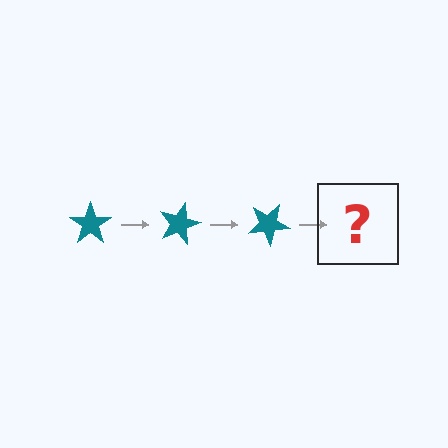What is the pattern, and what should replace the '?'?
The pattern is that the star rotates 15 degrees each step. The '?' should be a teal star rotated 45 degrees.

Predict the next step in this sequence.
The next step is a teal star rotated 45 degrees.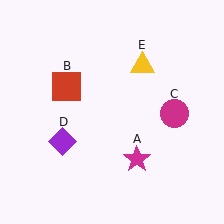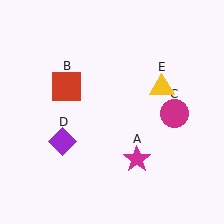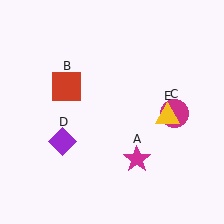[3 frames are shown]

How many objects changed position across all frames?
1 object changed position: yellow triangle (object E).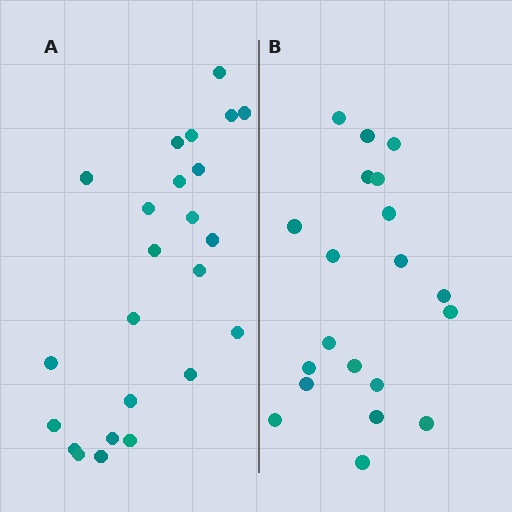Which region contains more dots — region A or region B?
Region A (the left region) has more dots.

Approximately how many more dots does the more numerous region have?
Region A has about 4 more dots than region B.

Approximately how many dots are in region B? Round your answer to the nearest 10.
About 20 dots.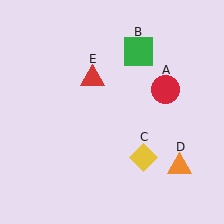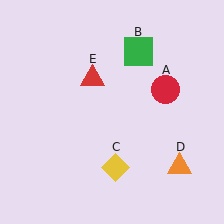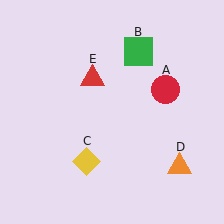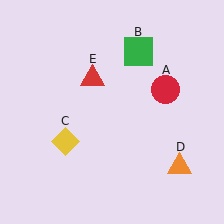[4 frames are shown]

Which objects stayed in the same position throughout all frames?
Red circle (object A) and green square (object B) and orange triangle (object D) and red triangle (object E) remained stationary.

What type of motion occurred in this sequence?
The yellow diamond (object C) rotated clockwise around the center of the scene.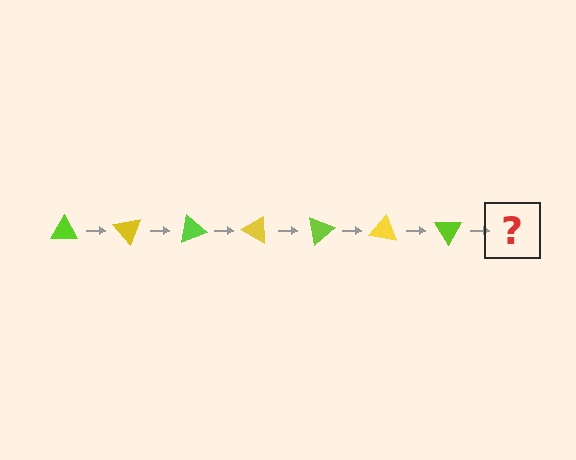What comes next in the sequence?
The next element should be a yellow triangle, rotated 350 degrees from the start.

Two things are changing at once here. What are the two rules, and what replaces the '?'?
The two rules are that it rotates 50 degrees each step and the color cycles through lime and yellow. The '?' should be a yellow triangle, rotated 350 degrees from the start.